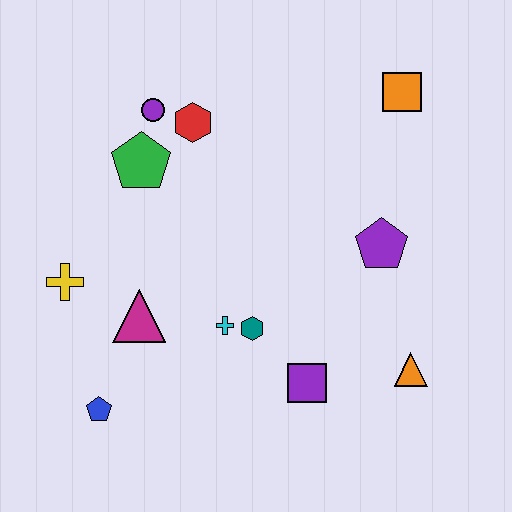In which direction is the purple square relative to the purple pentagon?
The purple square is below the purple pentagon.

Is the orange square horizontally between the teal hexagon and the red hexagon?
No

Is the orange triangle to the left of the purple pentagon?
No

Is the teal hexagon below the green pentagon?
Yes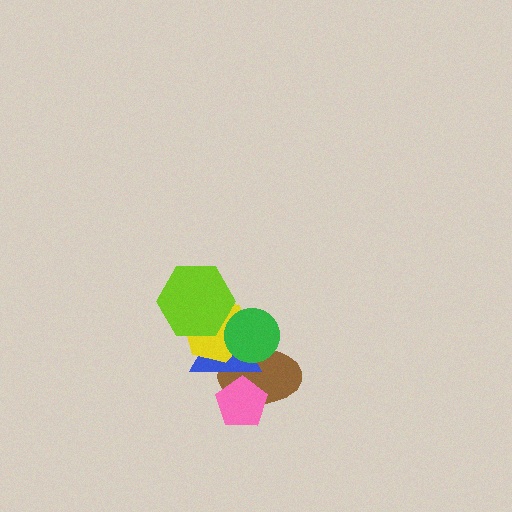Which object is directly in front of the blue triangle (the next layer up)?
The yellow hexagon is directly in front of the blue triangle.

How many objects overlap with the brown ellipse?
4 objects overlap with the brown ellipse.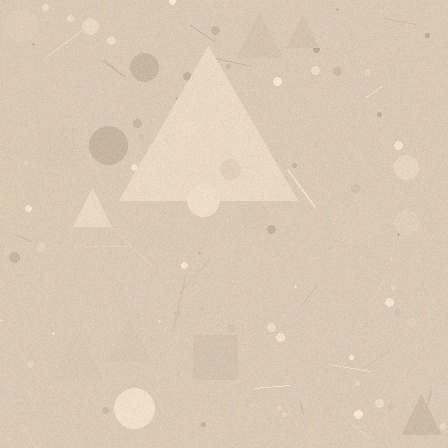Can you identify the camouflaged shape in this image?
The camouflaged shape is a triangle.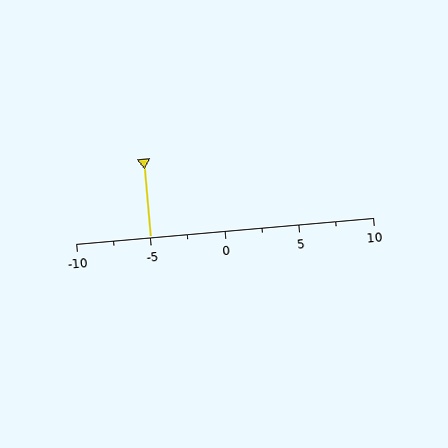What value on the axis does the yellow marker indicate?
The marker indicates approximately -5.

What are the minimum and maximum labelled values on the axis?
The axis runs from -10 to 10.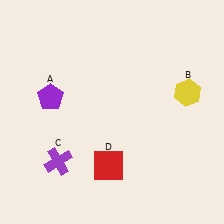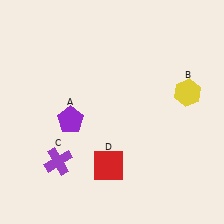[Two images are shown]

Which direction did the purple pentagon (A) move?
The purple pentagon (A) moved down.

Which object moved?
The purple pentagon (A) moved down.